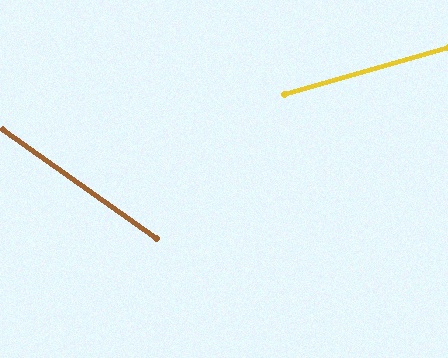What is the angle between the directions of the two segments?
Approximately 51 degrees.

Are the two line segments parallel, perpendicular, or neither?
Neither parallel nor perpendicular — they differ by about 51°.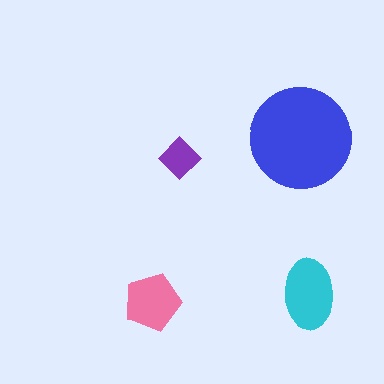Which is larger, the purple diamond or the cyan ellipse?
The cyan ellipse.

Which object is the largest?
The blue circle.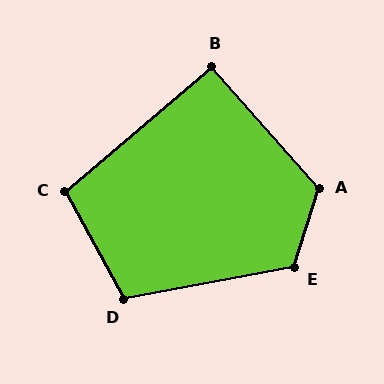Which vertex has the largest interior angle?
A, at approximately 121 degrees.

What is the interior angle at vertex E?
Approximately 118 degrees (obtuse).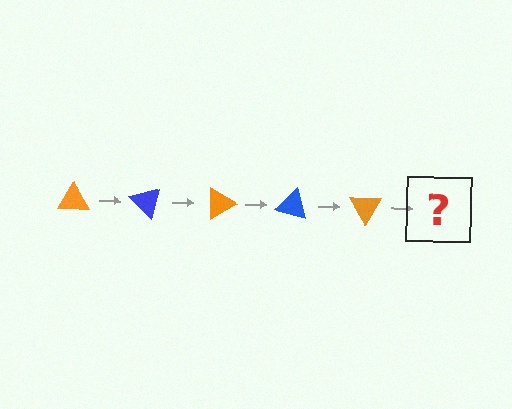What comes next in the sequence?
The next element should be a blue triangle, rotated 225 degrees from the start.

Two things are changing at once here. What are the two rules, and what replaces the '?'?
The two rules are that it rotates 45 degrees each step and the color cycles through orange and blue. The '?' should be a blue triangle, rotated 225 degrees from the start.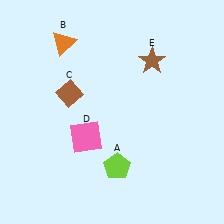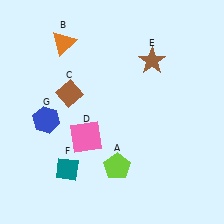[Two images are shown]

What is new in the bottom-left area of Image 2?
A blue hexagon (G) was added in the bottom-left area of Image 2.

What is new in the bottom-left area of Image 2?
A teal diamond (F) was added in the bottom-left area of Image 2.